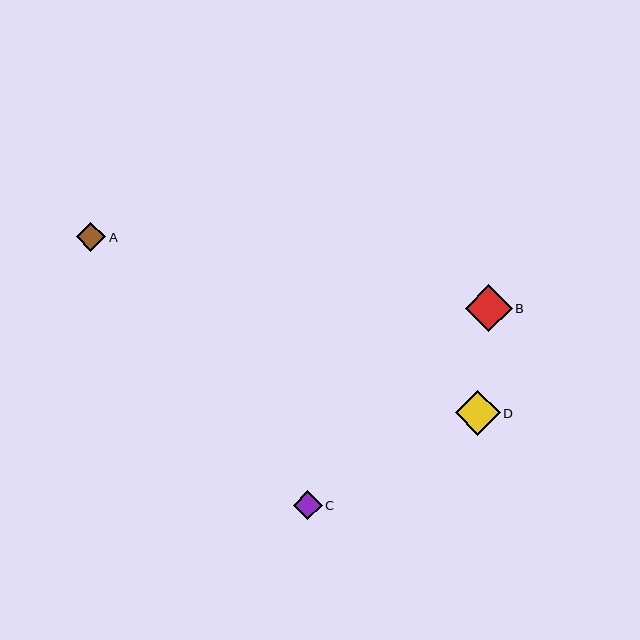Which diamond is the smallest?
Diamond C is the smallest with a size of approximately 29 pixels.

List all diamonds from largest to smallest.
From largest to smallest: B, D, A, C.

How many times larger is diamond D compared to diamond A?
Diamond D is approximately 1.5 times the size of diamond A.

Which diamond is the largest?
Diamond B is the largest with a size of approximately 47 pixels.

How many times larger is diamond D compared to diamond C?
Diamond D is approximately 1.6 times the size of diamond C.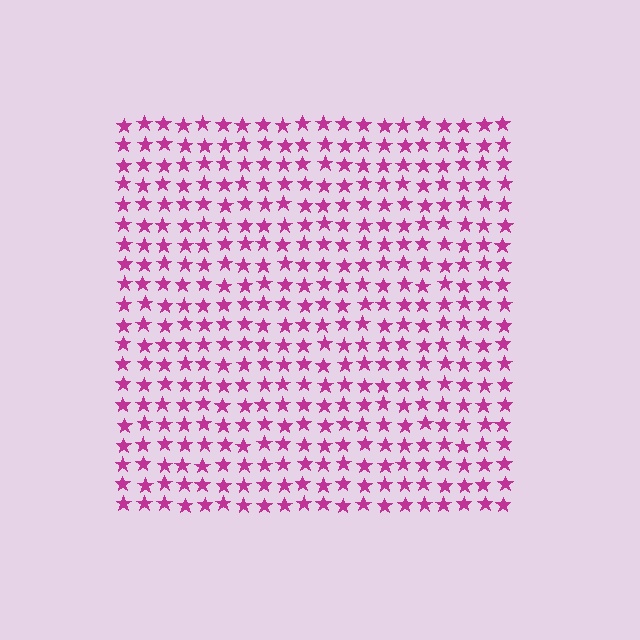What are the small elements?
The small elements are stars.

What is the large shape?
The large shape is a square.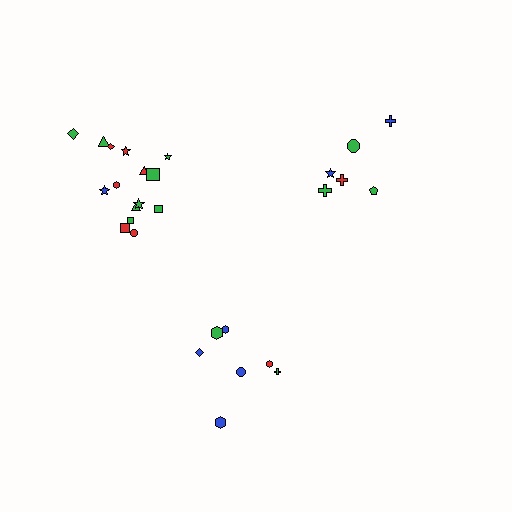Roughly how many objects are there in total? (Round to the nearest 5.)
Roughly 30 objects in total.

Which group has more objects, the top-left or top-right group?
The top-left group.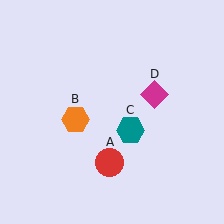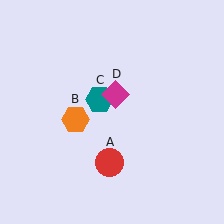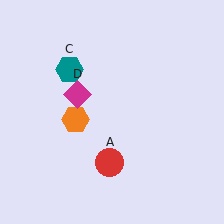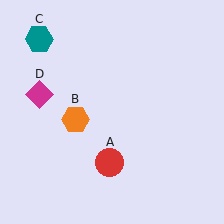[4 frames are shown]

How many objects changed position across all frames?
2 objects changed position: teal hexagon (object C), magenta diamond (object D).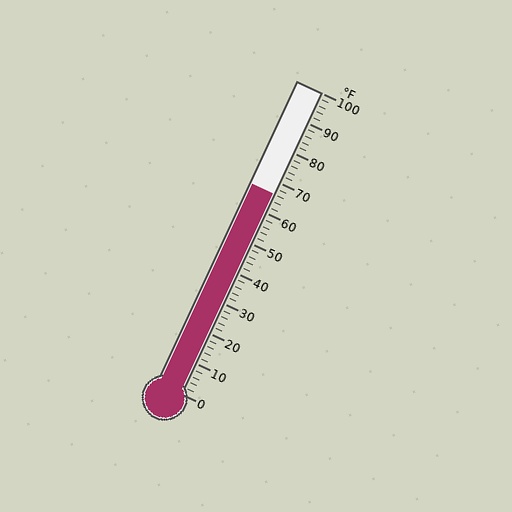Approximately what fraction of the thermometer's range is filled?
The thermometer is filled to approximately 65% of its range.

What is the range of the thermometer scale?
The thermometer scale ranges from 0°F to 100°F.